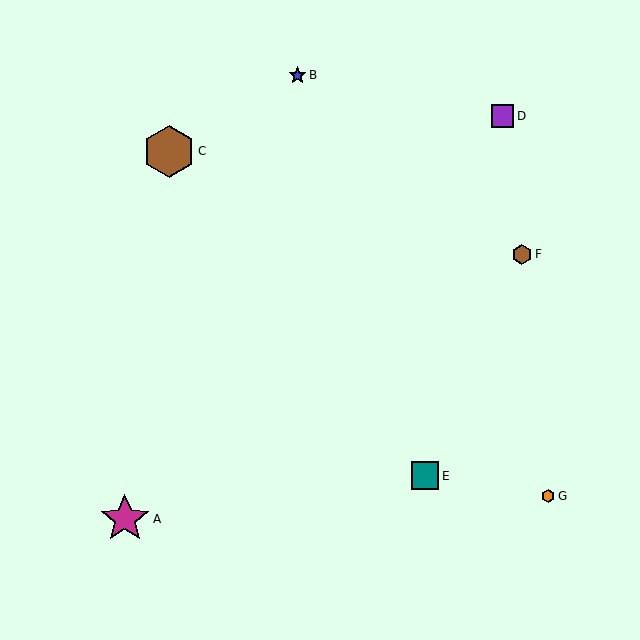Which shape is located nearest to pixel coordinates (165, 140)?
The brown hexagon (labeled C) at (169, 151) is nearest to that location.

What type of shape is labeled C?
Shape C is a brown hexagon.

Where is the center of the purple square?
The center of the purple square is at (502, 116).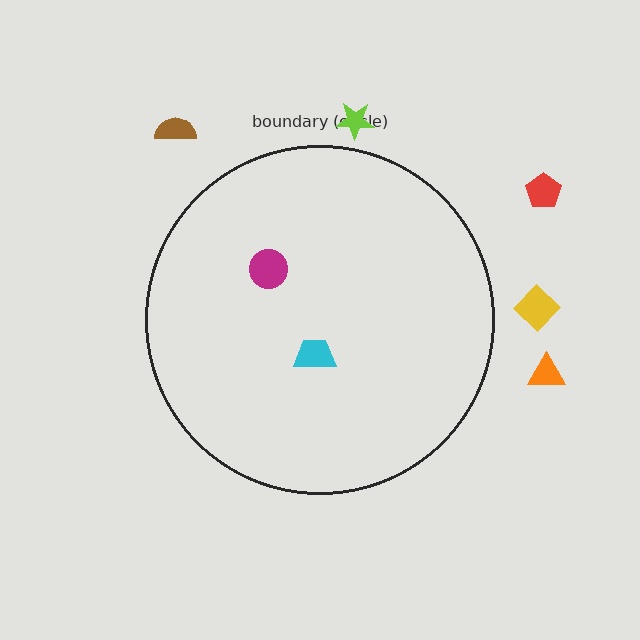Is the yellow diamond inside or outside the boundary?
Outside.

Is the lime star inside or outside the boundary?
Outside.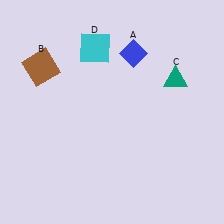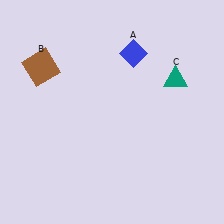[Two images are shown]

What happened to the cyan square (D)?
The cyan square (D) was removed in Image 2. It was in the top-left area of Image 1.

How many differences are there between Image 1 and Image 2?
There is 1 difference between the two images.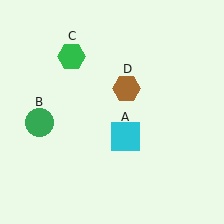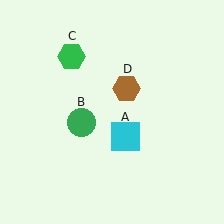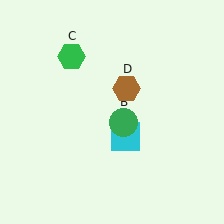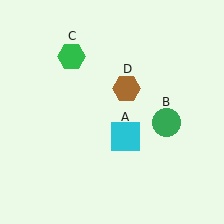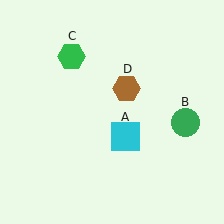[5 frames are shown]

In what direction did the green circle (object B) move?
The green circle (object B) moved right.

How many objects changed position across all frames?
1 object changed position: green circle (object B).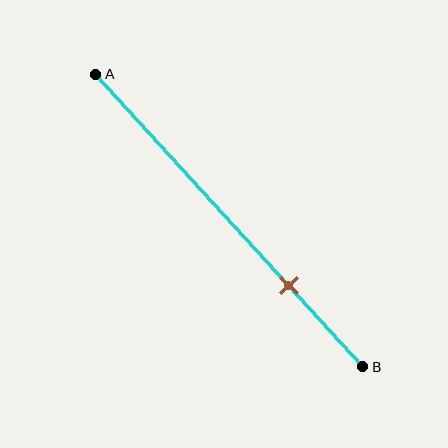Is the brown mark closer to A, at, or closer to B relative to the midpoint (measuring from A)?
The brown mark is closer to point B than the midpoint of segment AB.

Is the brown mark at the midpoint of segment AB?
No, the mark is at about 70% from A, not at the 50% midpoint.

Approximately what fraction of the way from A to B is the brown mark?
The brown mark is approximately 70% of the way from A to B.